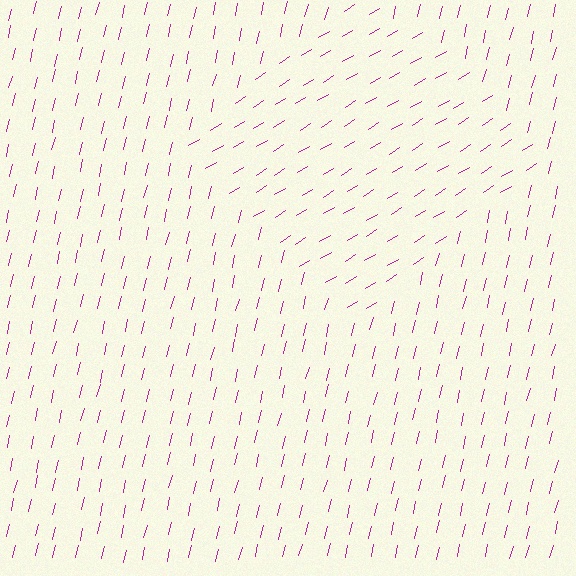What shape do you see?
I see a diamond.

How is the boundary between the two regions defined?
The boundary is defined purely by a change in line orientation (approximately 45 degrees difference). All lines are the same color and thickness.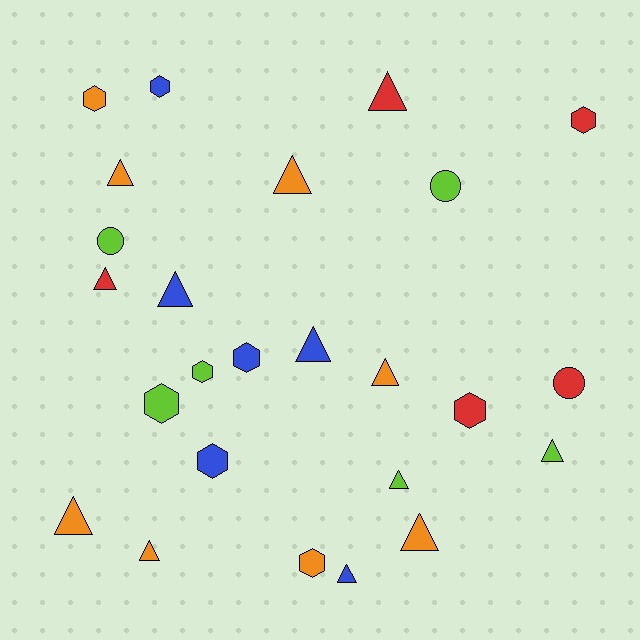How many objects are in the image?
There are 25 objects.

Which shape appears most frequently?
Triangle, with 13 objects.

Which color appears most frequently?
Orange, with 8 objects.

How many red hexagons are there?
There are 2 red hexagons.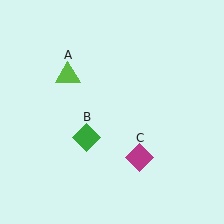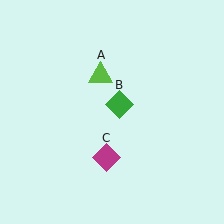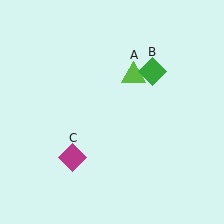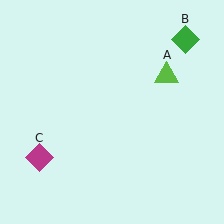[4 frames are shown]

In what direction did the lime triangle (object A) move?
The lime triangle (object A) moved right.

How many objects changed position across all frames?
3 objects changed position: lime triangle (object A), green diamond (object B), magenta diamond (object C).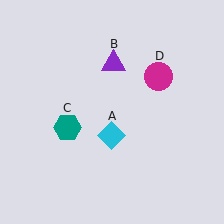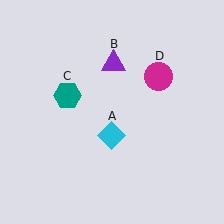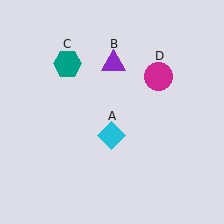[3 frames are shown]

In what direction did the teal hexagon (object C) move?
The teal hexagon (object C) moved up.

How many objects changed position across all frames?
1 object changed position: teal hexagon (object C).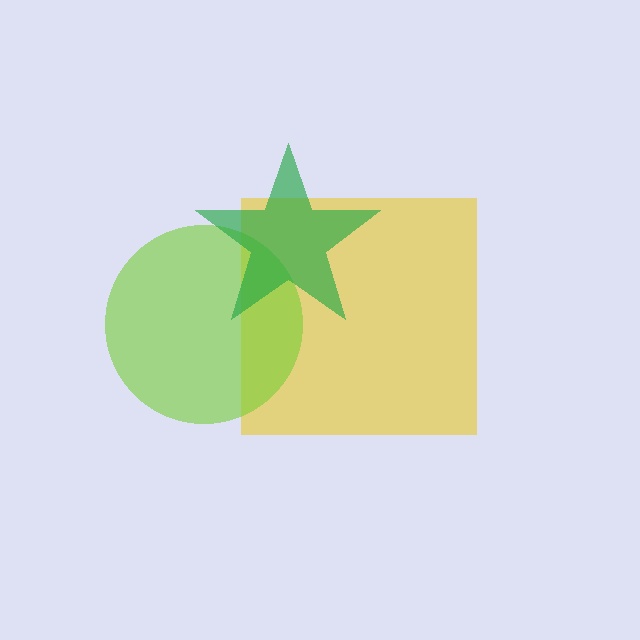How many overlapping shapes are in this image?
There are 3 overlapping shapes in the image.